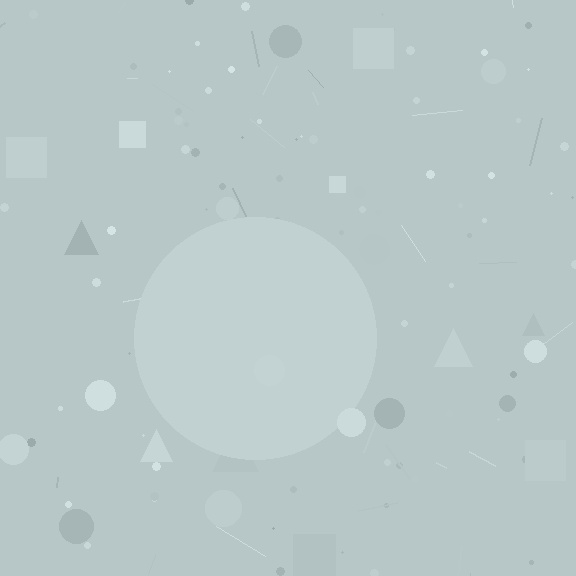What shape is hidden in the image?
A circle is hidden in the image.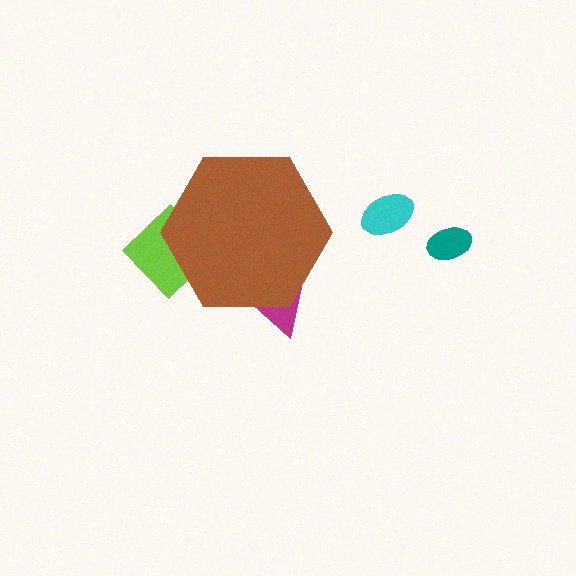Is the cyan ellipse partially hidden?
No, the cyan ellipse is fully visible.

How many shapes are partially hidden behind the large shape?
2 shapes are partially hidden.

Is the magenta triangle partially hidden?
Yes, the magenta triangle is partially hidden behind the brown hexagon.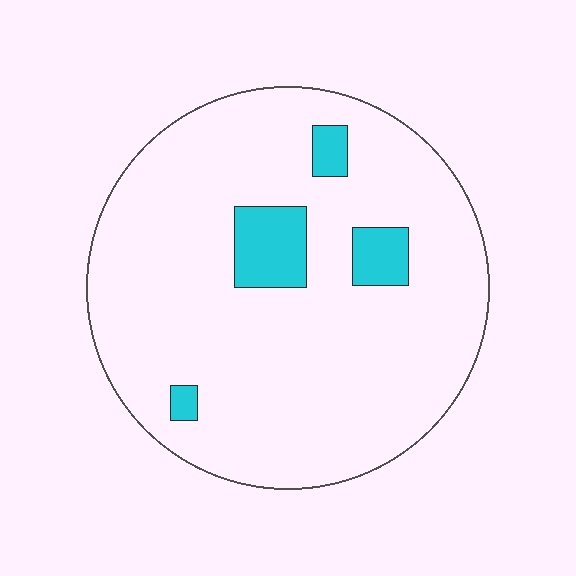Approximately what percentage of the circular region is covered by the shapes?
Approximately 10%.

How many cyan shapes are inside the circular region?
4.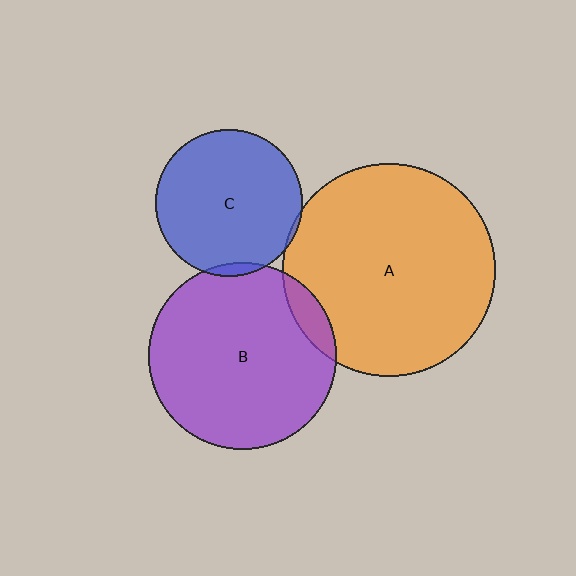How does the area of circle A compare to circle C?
Approximately 2.1 times.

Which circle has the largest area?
Circle A (orange).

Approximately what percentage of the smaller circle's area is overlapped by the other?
Approximately 10%.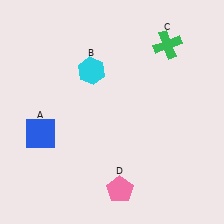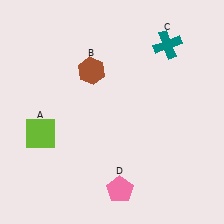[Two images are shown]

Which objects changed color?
A changed from blue to lime. B changed from cyan to brown. C changed from green to teal.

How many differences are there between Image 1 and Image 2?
There are 3 differences between the two images.